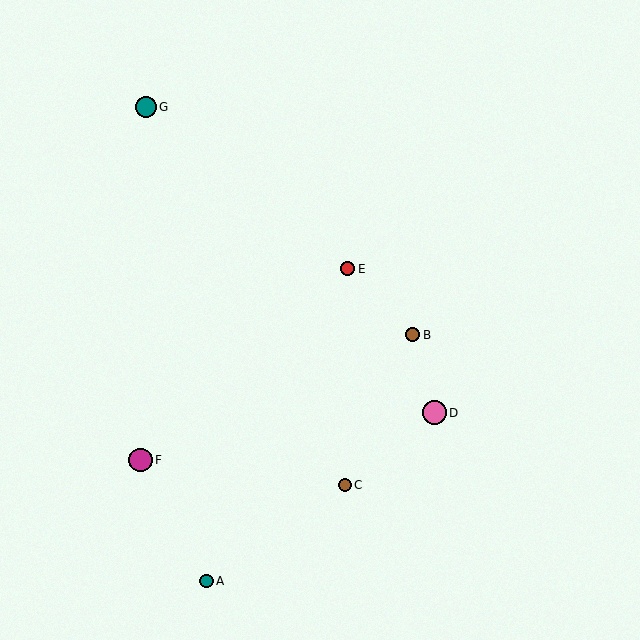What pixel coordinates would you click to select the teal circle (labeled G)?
Click at (146, 107) to select the teal circle G.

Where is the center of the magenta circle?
The center of the magenta circle is at (140, 460).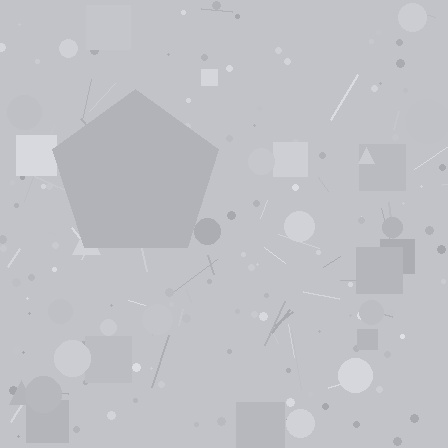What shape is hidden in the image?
A pentagon is hidden in the image.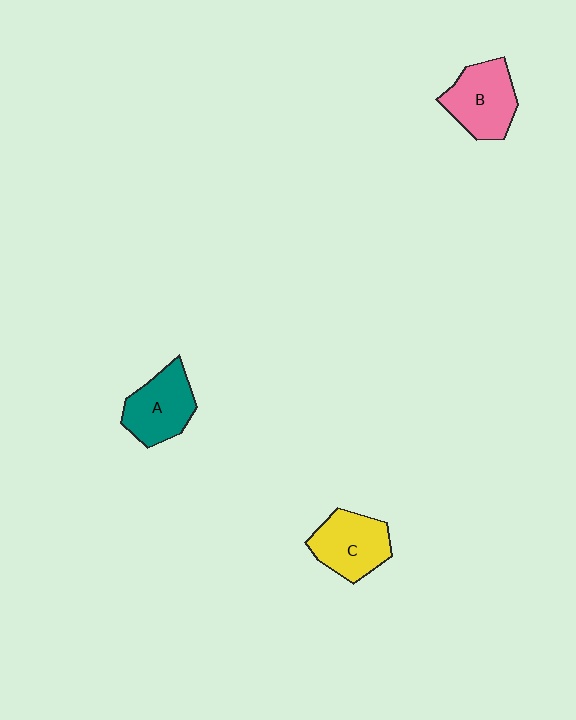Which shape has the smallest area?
Shape A (teal).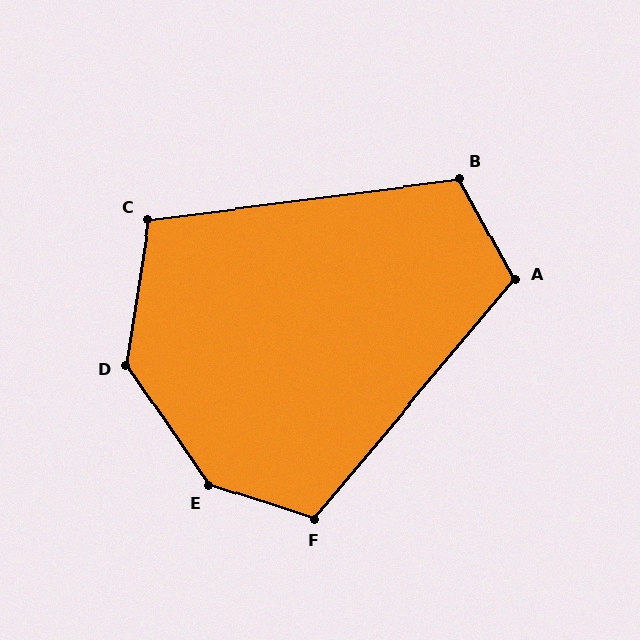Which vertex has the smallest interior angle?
C, at approximately 106 degrees.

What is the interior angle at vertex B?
Approximately 111 degrees (obtuse).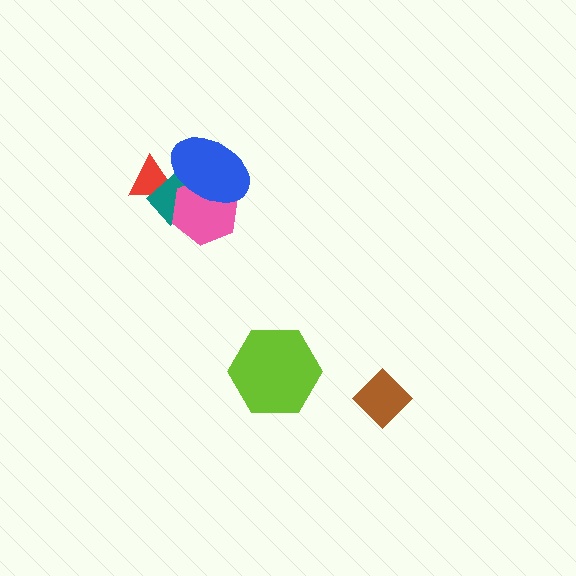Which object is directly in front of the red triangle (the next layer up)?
The teal rectangle is directly in front of the red triangle.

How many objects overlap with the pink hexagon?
2 objects overlap with the pink hexagon.